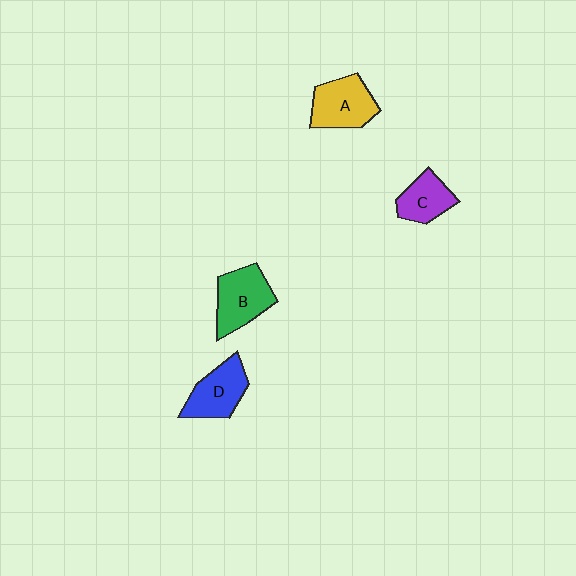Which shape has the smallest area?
Shape C (purple).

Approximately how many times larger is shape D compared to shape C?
Approximately 1.3 times.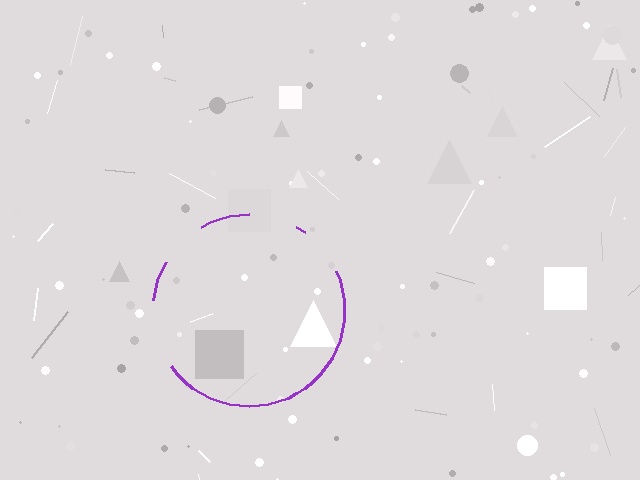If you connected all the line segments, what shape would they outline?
They would outline a circle.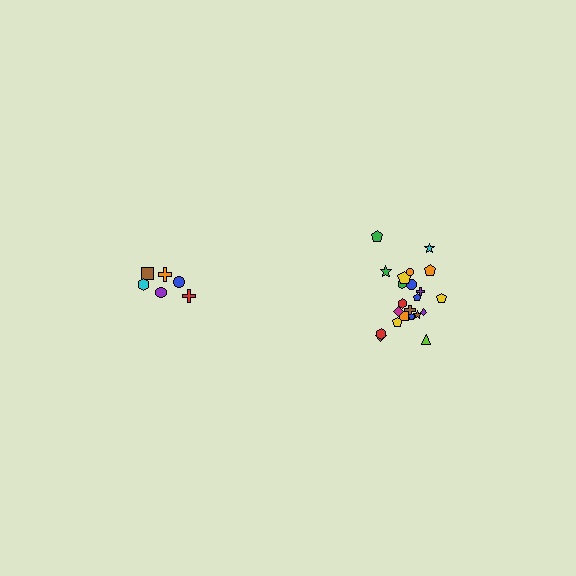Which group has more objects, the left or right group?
The right group.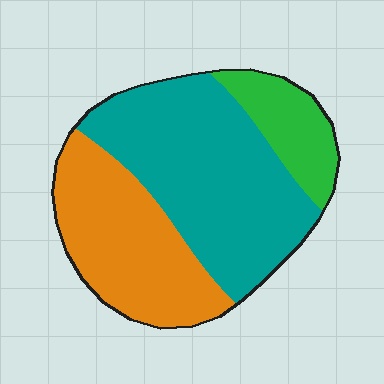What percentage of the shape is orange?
Orange covers about 35% of the shape.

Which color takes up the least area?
Green, at roughly 15%.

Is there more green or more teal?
Teal.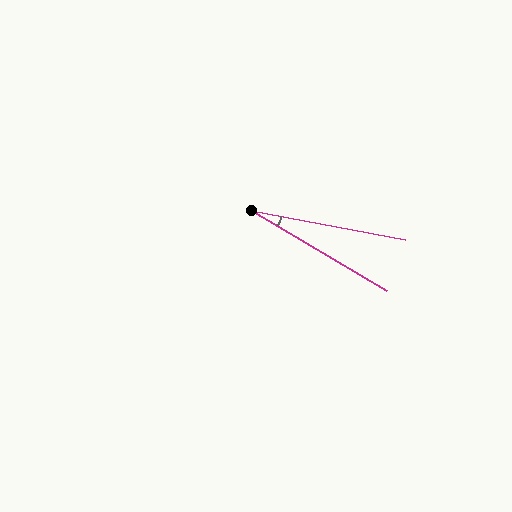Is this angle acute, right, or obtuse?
It is acute.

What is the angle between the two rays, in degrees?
Approximately 20 degrees.